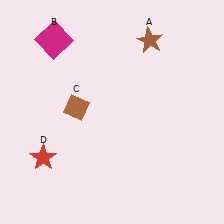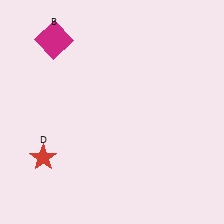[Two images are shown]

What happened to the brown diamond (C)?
The brown diamond (C) was removed in Image 2. It was in the top-left area of Image 1.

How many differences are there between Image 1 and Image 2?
There are 2 differences between the two images.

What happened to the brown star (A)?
The brown star (A) was removed in Image 2. It was in the top-right area of Image 1.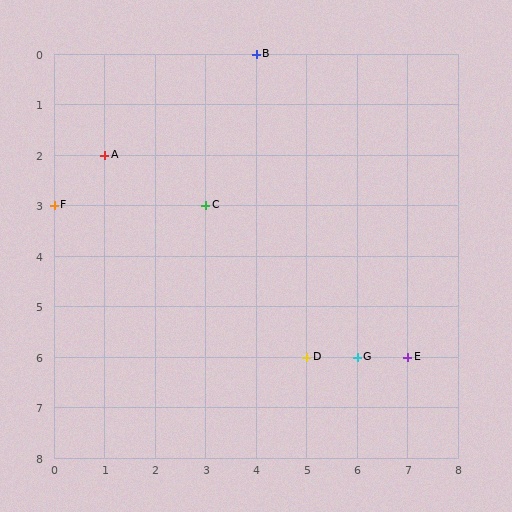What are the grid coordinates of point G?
Point G is at grid coordinates (6, 6).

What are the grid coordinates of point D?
Point D is at grid coordinates (5, 6).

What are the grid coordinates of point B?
Point B is at grid coordinates (4, 0).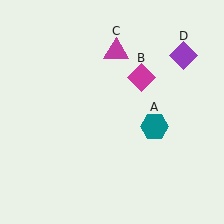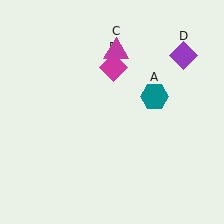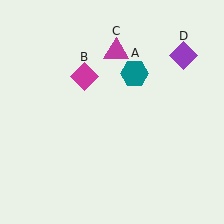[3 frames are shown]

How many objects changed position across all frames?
2 objects changed position: teal hexagon (object A), magenta diamond (object B).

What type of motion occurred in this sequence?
The teal hexagon (object A), magenta diamond (object B) rotated counterclockwise around the center of the scene.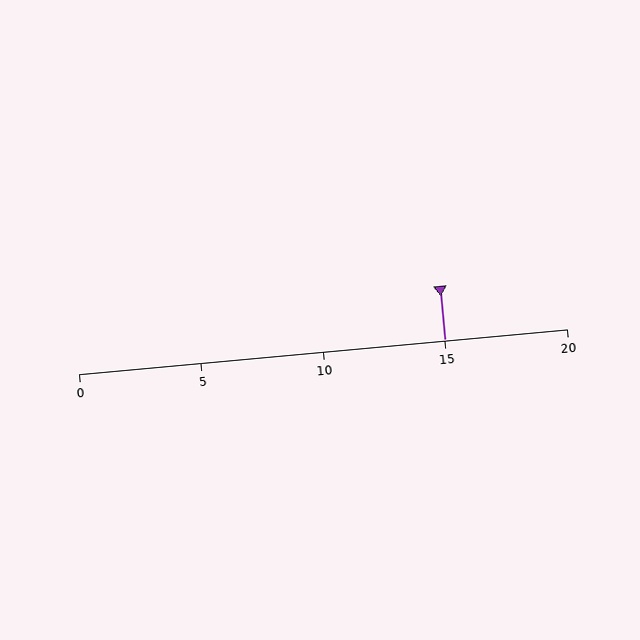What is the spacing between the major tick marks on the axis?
The major ticks are spaced 5 apart.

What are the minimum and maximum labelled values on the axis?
The axis runs from 0 to 20.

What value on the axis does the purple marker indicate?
The marker indicates approximately 15.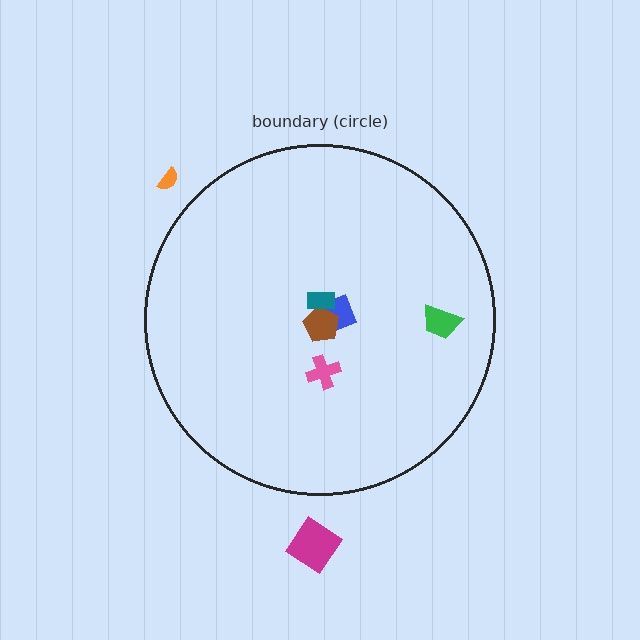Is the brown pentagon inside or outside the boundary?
Inside.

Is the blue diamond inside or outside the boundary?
Inside.